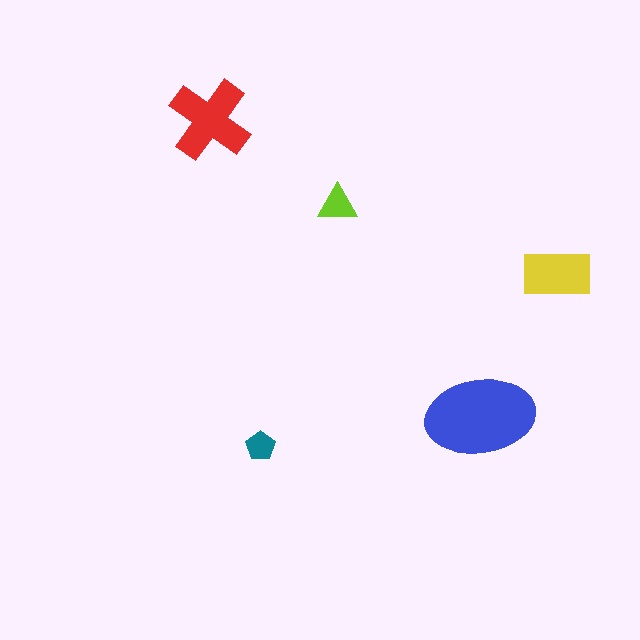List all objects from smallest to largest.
The teal pentagon, the lime triangle, the yellow rectangle, the red cross, the blue ellipse.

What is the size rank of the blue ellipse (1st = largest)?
1st.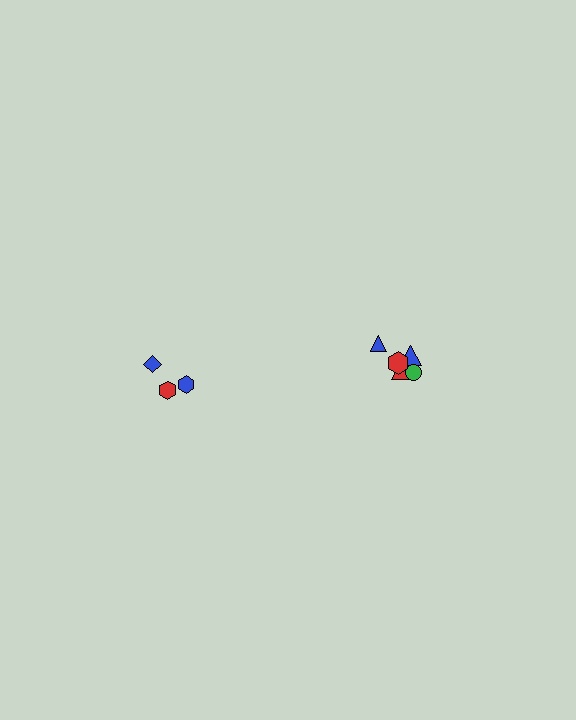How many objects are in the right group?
There are 5 objects.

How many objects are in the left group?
There are 3 objects.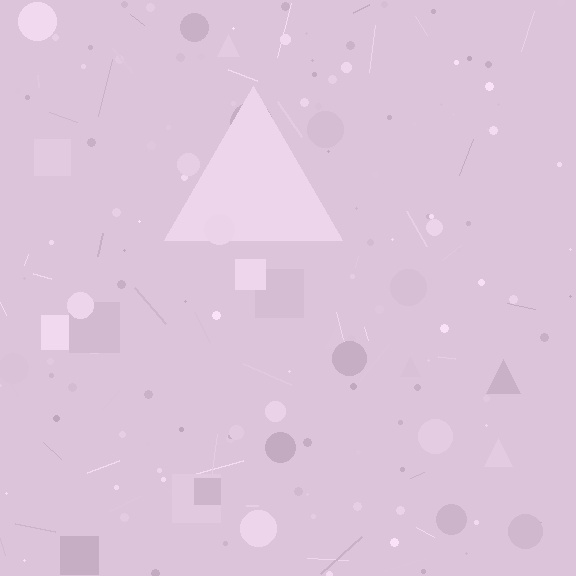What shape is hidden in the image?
A triangle is hidden in the image.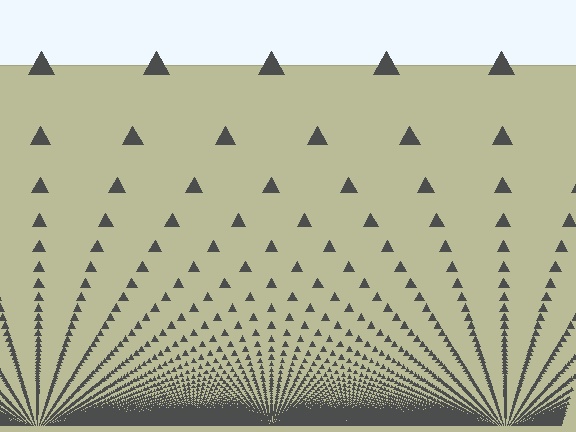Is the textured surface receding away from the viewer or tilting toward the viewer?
The surface appears to tilt toward the viewer. Texture elements get larger and sparser toward the top.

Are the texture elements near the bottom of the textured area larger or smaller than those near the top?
Smaller. The gradient is inverted — elements near the bottom are smaller and denser.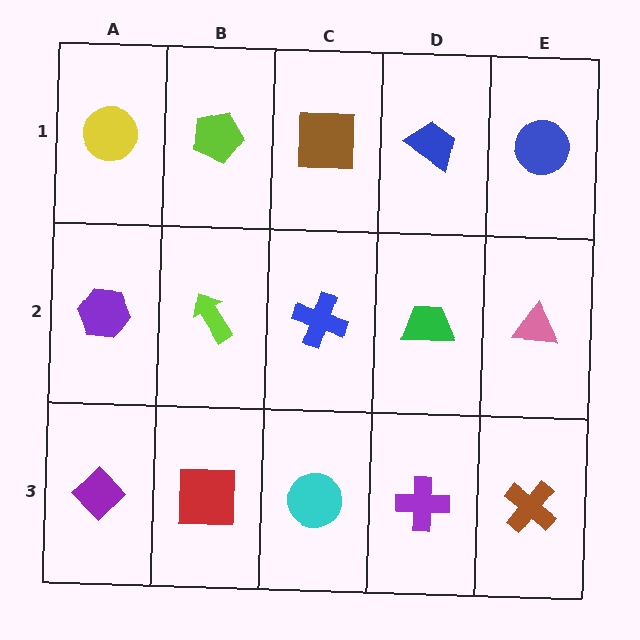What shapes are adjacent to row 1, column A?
A purple hexagon (row 2, column A), a lime pentagon (row 1, column B).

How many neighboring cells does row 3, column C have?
3.